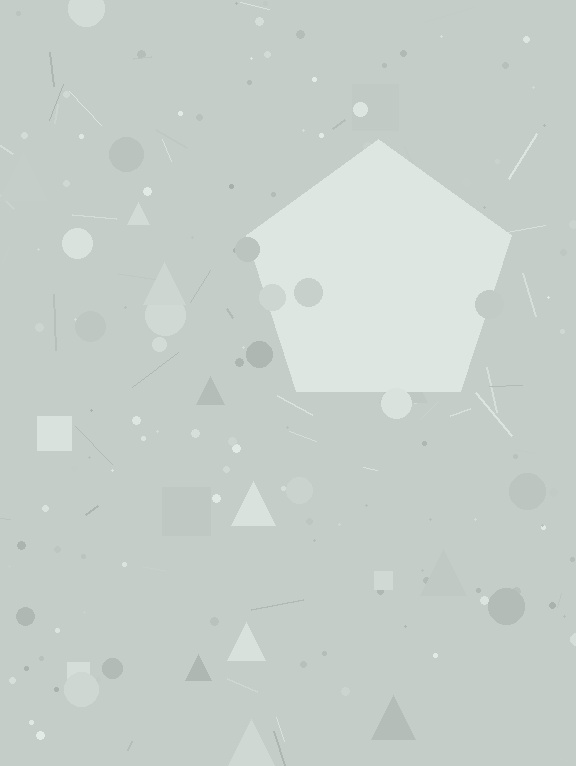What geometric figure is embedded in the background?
A pentagon is embedded in the background.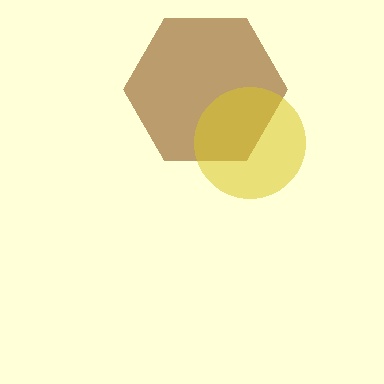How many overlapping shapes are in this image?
There are 2 overlapping shapes in the image.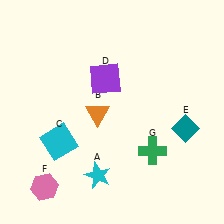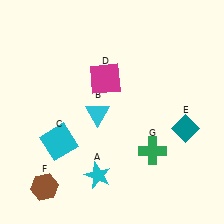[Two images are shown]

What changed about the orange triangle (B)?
In Image 1, B is orange. In Image 2, it changed to cyan.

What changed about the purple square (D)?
In Image 1, D is purple. In Image 2, it changed to magenta.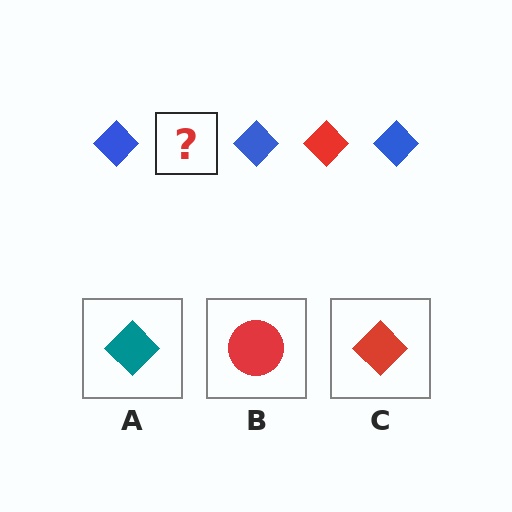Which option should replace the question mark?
Option C.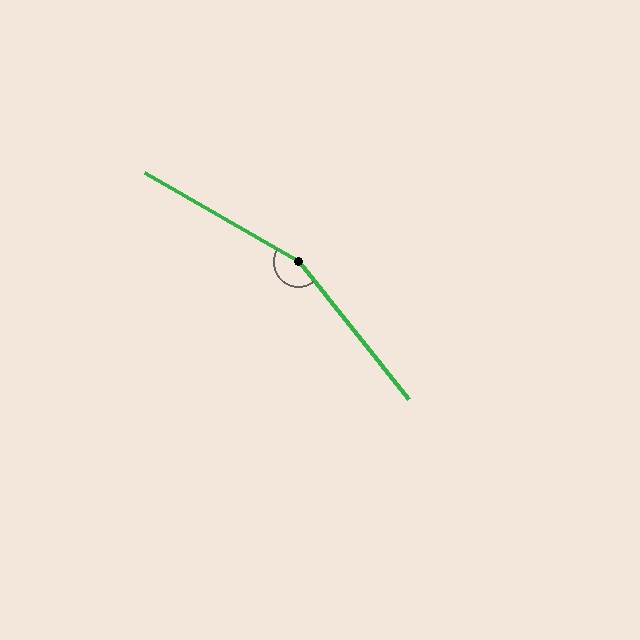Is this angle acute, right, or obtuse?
It is obtuse.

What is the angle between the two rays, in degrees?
Approximately 159 degrees.